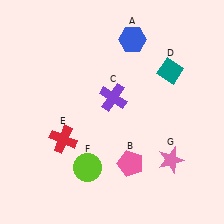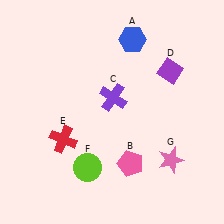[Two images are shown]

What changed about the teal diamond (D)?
In Image 1, D is teal. In Image 2, it changed to purple.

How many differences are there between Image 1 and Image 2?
There is 1 difference between the two images.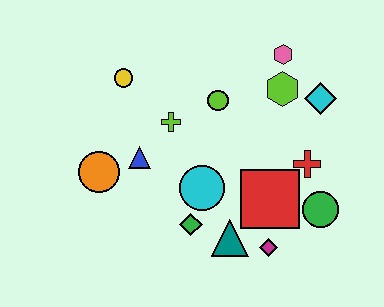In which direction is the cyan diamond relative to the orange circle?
The cyan diamond is to the right of the orange circle.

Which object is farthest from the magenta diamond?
The yellow circle is farthest from the magenta diamond.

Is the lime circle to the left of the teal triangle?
Yes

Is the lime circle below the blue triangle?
No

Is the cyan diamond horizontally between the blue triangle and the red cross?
No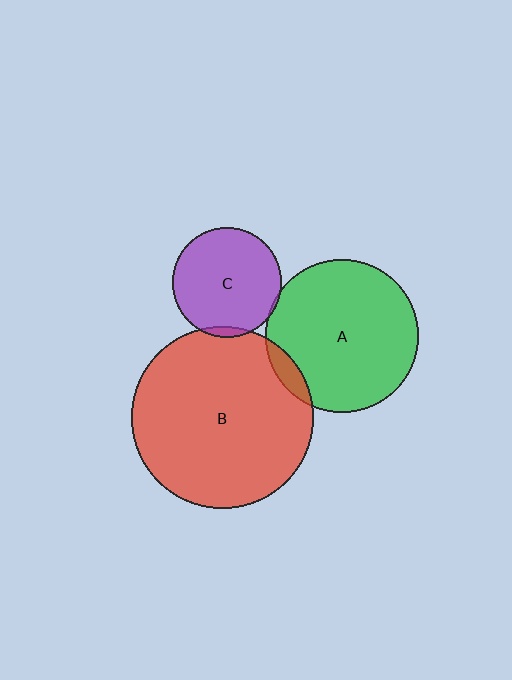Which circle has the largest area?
Circle B (red).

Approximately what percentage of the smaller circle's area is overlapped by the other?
Approximately 5%.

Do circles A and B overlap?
Yes.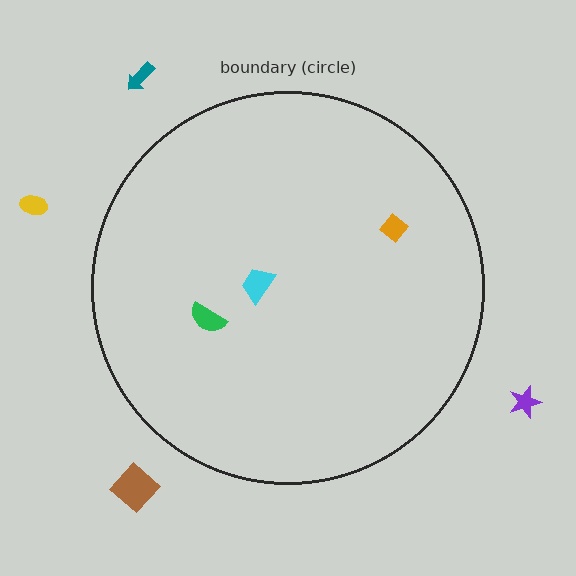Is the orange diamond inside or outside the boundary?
Inside.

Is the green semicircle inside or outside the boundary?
Inside.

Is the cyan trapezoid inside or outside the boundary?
Inside.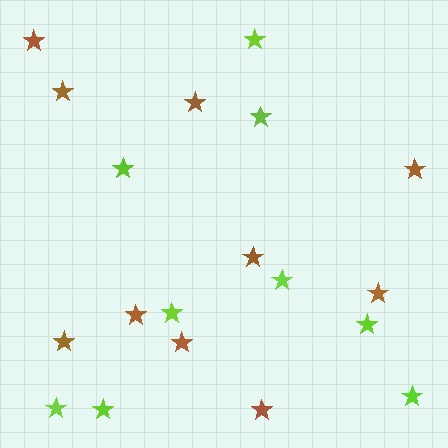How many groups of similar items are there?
There are 2 groups: one group of brown stars (10) and one group of lime stars (9).